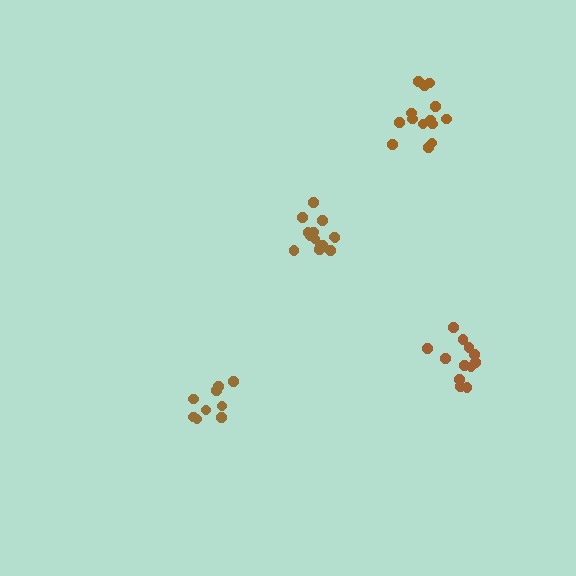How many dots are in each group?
Group 1: 14 dots, Group 2: 14 dots, Group 3: 9 dots, Group 4: 12 dots (49 total).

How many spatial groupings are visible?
There are 4 spatial groupings.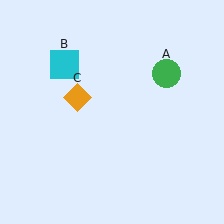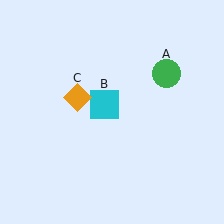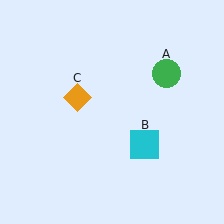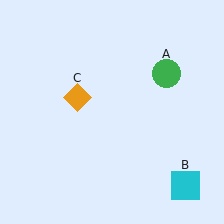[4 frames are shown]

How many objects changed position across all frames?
1 object changed position: cyan square (object B).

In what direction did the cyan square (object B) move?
The cyan square (object B) moved down and to the right.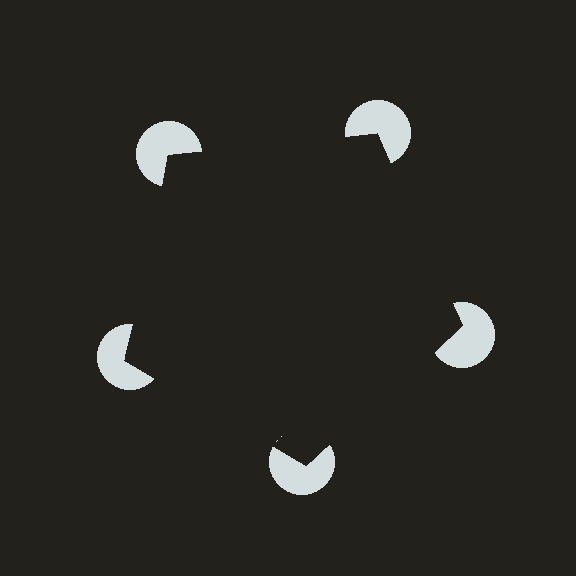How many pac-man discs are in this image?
There are 5 — one at each vertex of the illusory pentagon.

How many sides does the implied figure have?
5 sides.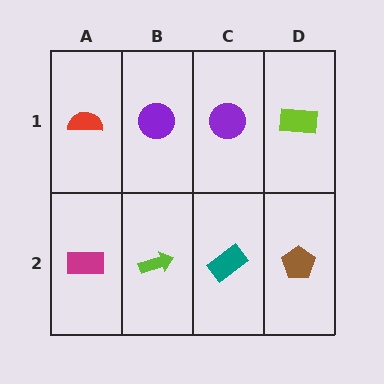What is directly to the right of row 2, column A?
A lime arrow.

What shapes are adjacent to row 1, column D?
A brown pentagon (row 2, column D), a purple circle (row 1, column C).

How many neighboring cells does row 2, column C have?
3.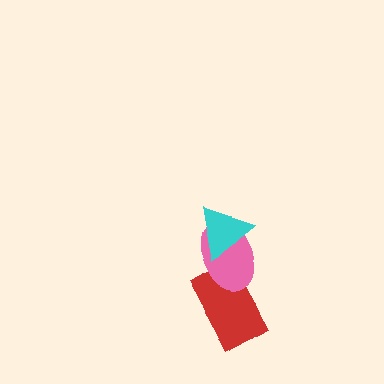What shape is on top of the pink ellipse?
The cyan triangle is on top of the pink ellipse.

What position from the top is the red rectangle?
The red rectangle is 3rd from the top.